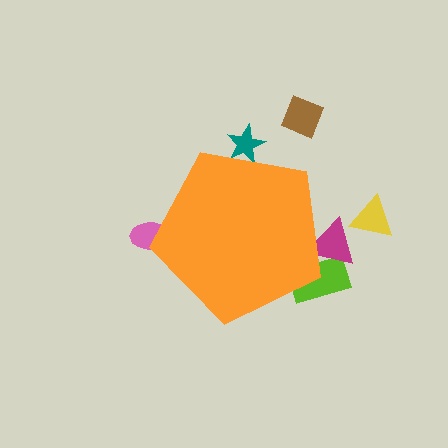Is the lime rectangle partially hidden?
Yes, the lime rectangle is partially hidden behind the orange pentagon.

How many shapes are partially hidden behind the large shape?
4 shapes are partially hidden.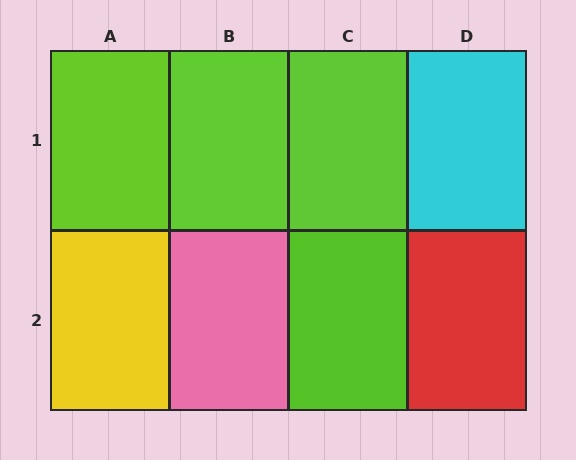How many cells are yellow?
1 cell is yellow.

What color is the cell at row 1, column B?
Lime.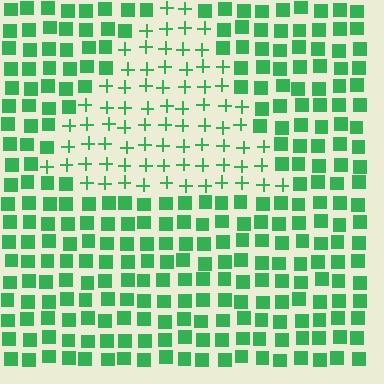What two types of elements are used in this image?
The image uses plus signs inside the triangle region and squares outside it.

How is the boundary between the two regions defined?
The boundary is defined by a change in element shape: plus signs inside vs. squares outside. All elements share the same color and spacing.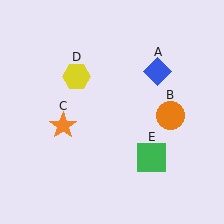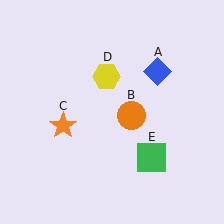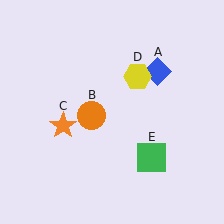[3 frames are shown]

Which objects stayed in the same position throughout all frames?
Blue diamond (object A) and orange star (object C) and green square (object E) remained stationary.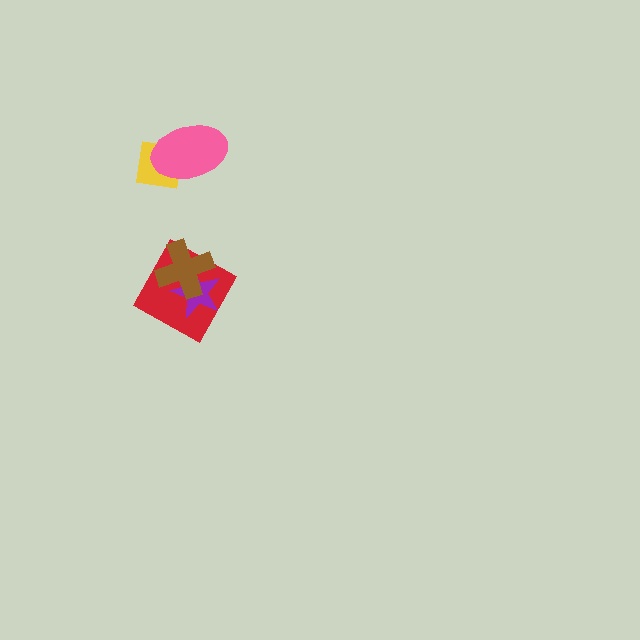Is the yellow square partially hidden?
Yes, it is partially covered by another shape.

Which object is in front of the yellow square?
The pink ellipse is in front of the yellow square.